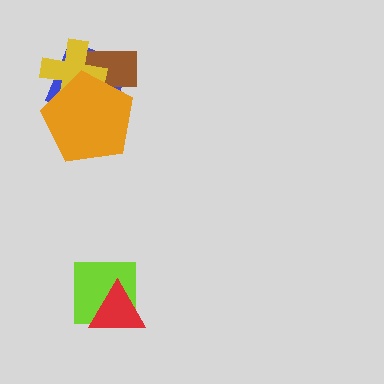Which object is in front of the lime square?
The red triangle is in front of the lime square.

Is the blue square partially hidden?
Yes, it is partially covered by another shape.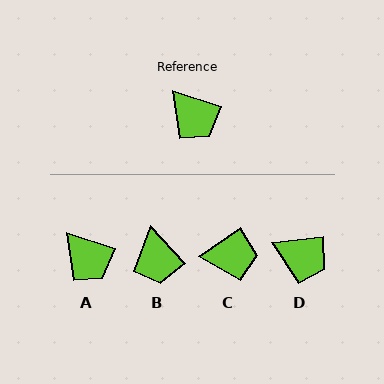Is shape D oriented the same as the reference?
No, it is off by about 25 degrees.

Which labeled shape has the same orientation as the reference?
A.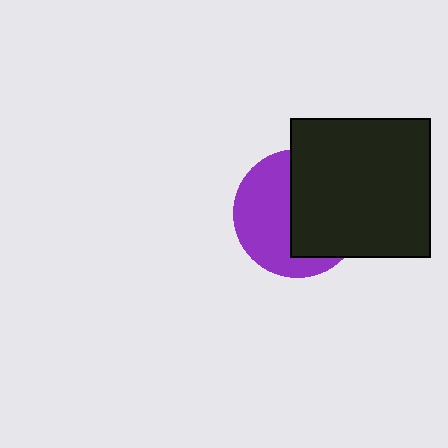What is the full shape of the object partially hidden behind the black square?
The partially hidden object is a purple circle.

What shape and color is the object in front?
The object in front is a black square.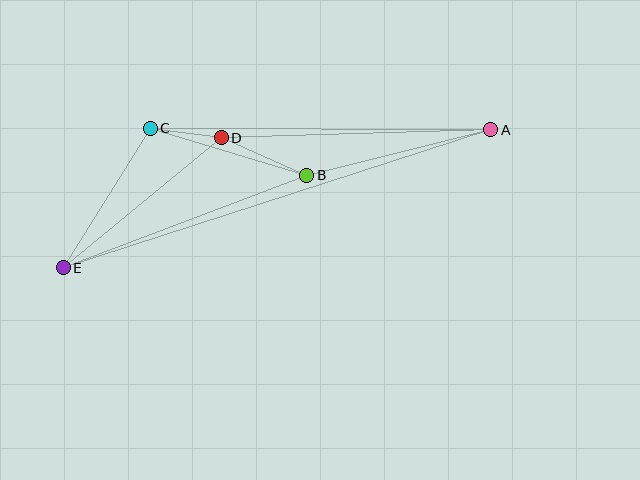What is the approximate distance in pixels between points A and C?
The distance between A and C is approximately 341 pixels.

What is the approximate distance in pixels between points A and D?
The distance between A and D is approximately 270 pixels.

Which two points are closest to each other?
Points C and D are closest to each other.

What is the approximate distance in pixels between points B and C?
The distance between B and C is approximately 163 pixels.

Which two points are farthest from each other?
Points A and E are farthest from each other.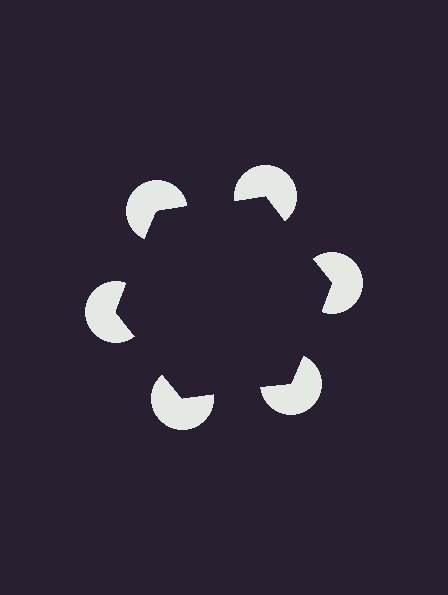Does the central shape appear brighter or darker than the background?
It typically appears slightly darker than the background, even though no actual brightness change is drawn.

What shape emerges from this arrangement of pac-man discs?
An illusory hexagon — its edges are inferred from the aligned wedge cuts in the pac-man discs, not physically drawn.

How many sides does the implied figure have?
6 sides.